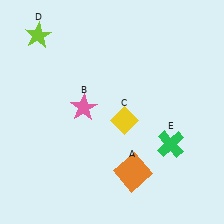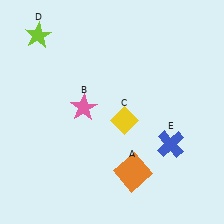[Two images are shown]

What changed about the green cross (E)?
In Image 1, E is green. In Image 2, it changed to blue.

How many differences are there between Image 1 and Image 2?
There is 1 difference between the two images.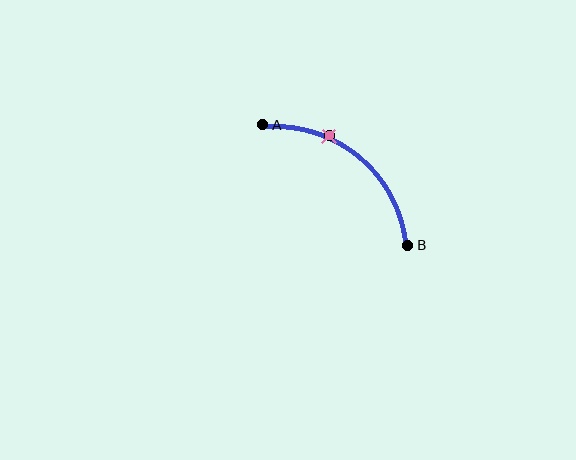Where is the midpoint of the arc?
The arc midpoint is the point on the curve farthest from the straight line joining A and B. It sits above and to the right of that line.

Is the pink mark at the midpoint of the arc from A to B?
No. The pink mark lies on the arc but is closer to endpoint A. The arc midpoint would be at the point on the curve equidistant along the arc from both A and B.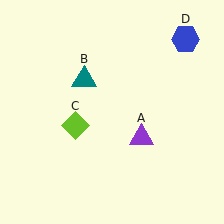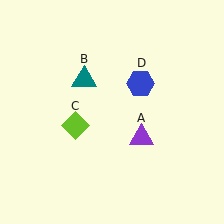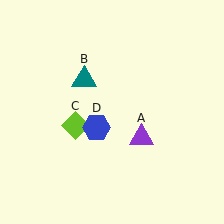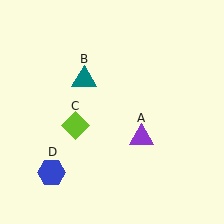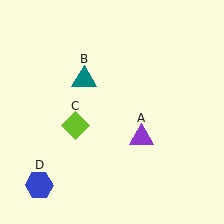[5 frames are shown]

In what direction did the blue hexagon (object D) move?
The blue hexagon (object D) moved down and to the left.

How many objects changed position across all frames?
1 object changed position: blue hexagon (object D).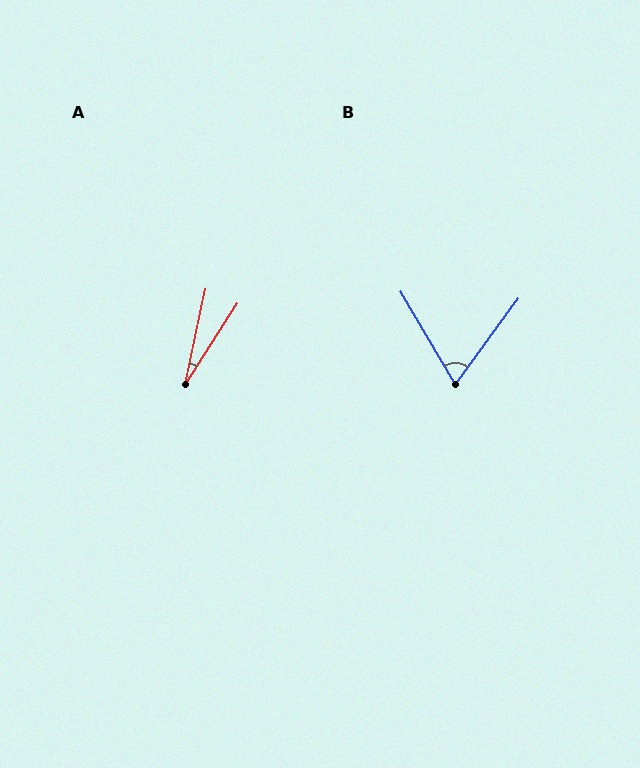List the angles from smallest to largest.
A (20°), B (67°).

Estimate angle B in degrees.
Approximately 67 degrees.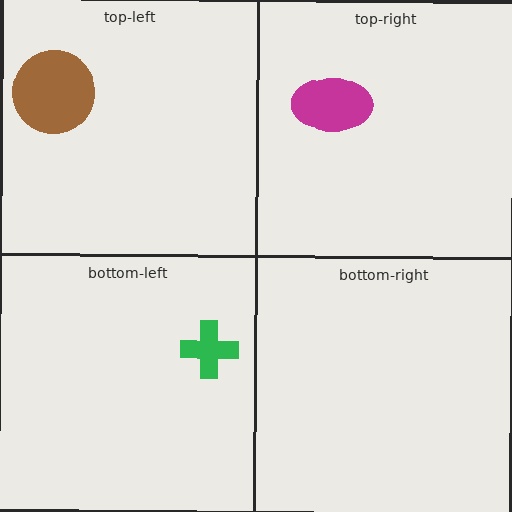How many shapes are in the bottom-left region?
1.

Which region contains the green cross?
The bottom-left region.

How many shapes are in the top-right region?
1.